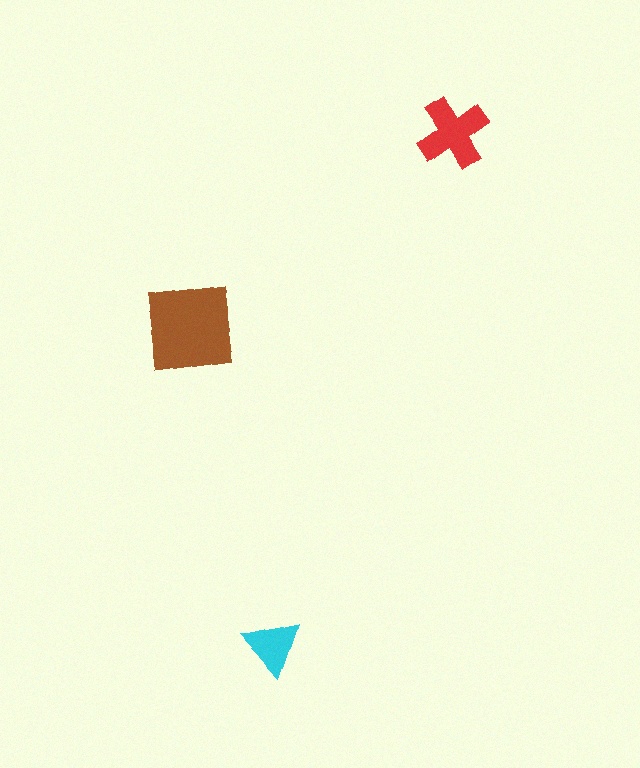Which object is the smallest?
The cyan triangle.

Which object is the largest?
The brown square.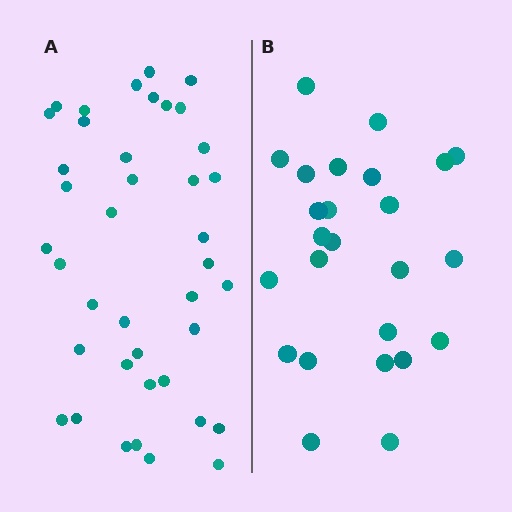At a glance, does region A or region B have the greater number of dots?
Region A (the left region) has more dots.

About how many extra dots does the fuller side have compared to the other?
Region A has approximately 15 more dots than region B.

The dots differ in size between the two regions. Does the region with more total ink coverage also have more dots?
No. Region B has more total ink coverage because its dots are larger, but region A actually contains more individual dots. Total area can be misleading — the number of items is what matters here.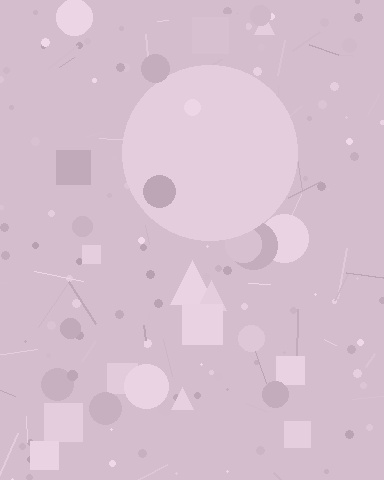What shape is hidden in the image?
A circle is hidden in the image.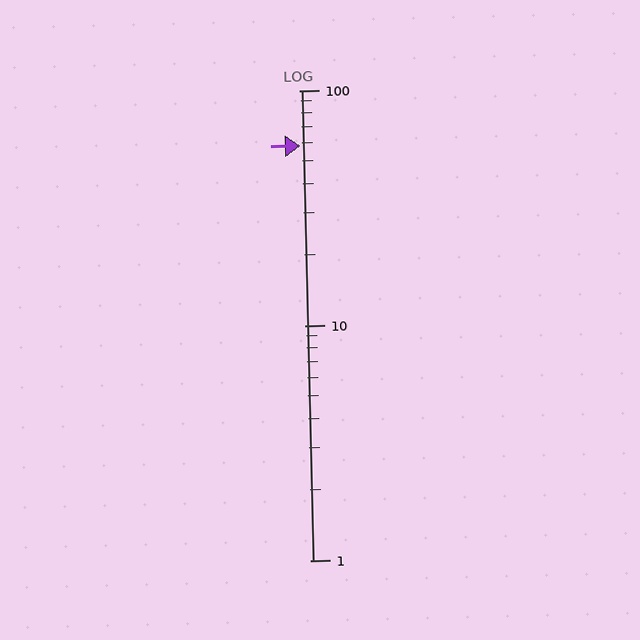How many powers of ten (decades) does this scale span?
The scale spans 2 decades, from 1 to 100.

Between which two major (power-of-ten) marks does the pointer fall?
The pointer is between 10 and 100.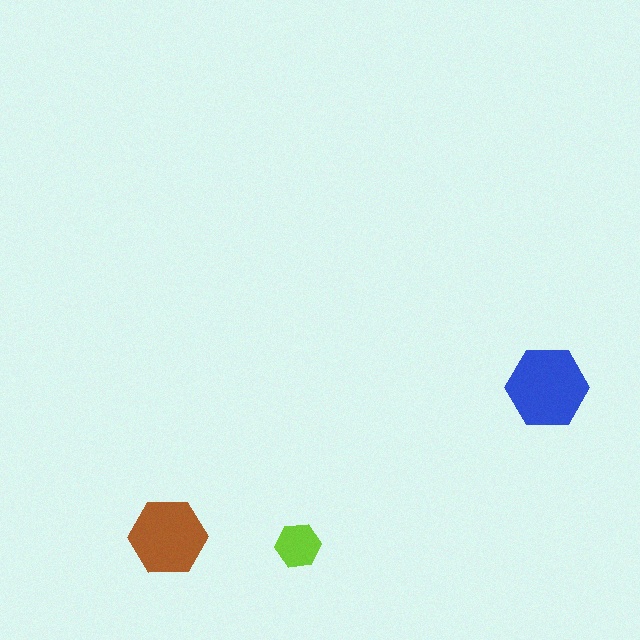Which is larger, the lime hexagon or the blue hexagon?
The blue one.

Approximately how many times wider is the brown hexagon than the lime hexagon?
About 1.5 times wider.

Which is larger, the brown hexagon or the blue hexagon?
The blue one.